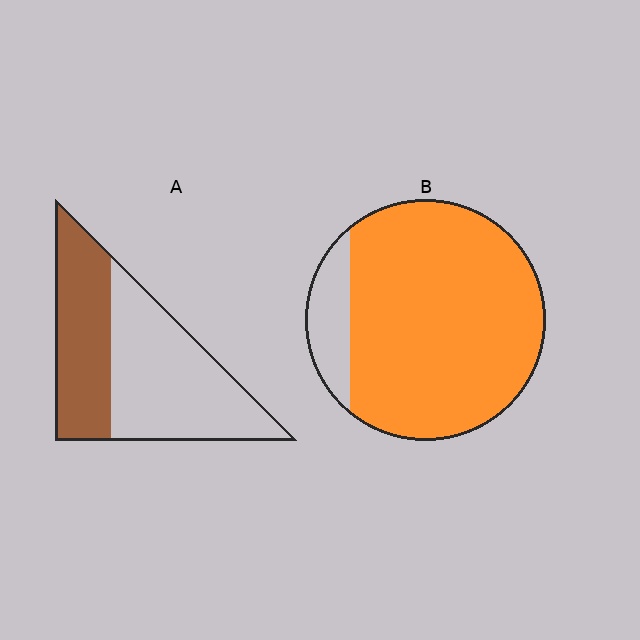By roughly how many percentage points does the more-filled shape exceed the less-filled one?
By roughly 45 percentage points (B over A).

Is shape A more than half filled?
No.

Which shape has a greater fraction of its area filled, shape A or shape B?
Shape B.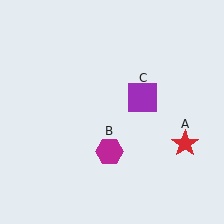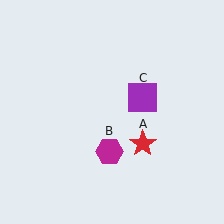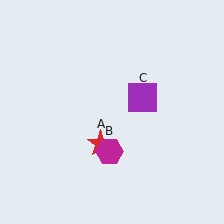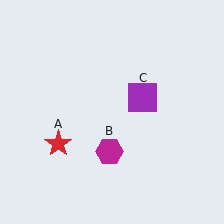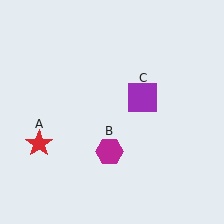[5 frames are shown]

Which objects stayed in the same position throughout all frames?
Magenta hexagon (object B) and purple square (object C) remained stationary.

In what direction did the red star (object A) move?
The red star (object A) moved left.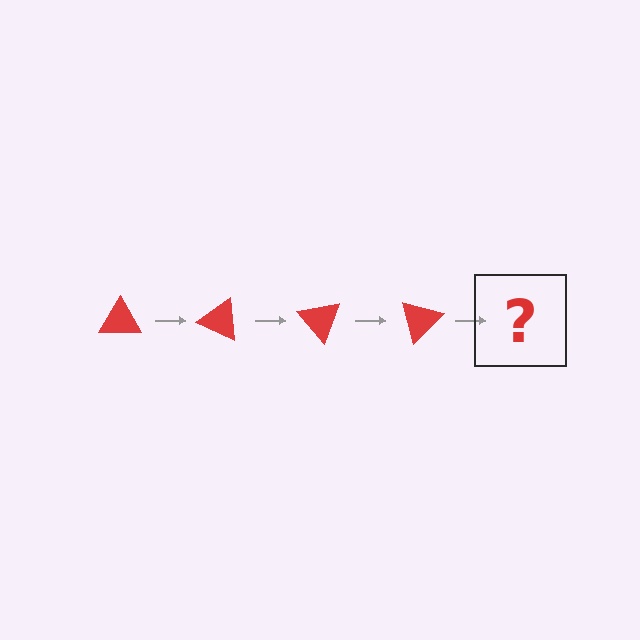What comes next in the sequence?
The next element should be a red triangle rotated 100 degrees.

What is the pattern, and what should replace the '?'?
The pattern is that the triangle rotates 25 degrees each step. The '?' should be a red triangle rotated 100 degrees.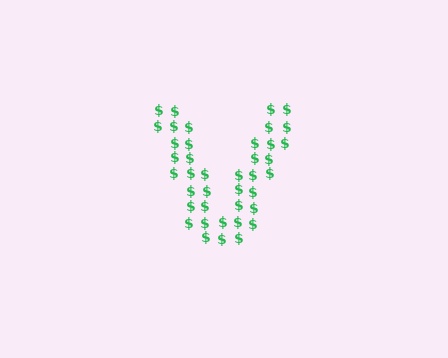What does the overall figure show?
The overall figure shows the letter V.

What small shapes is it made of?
It is made of small dollar signs.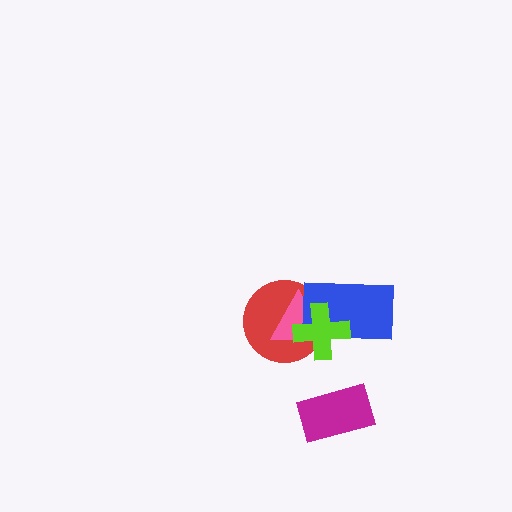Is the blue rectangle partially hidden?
Yes, it is partially covered by another shape.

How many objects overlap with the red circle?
3 objects overlap with the red circle.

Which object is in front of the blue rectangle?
The lime cross is in front of the blue rectangle.